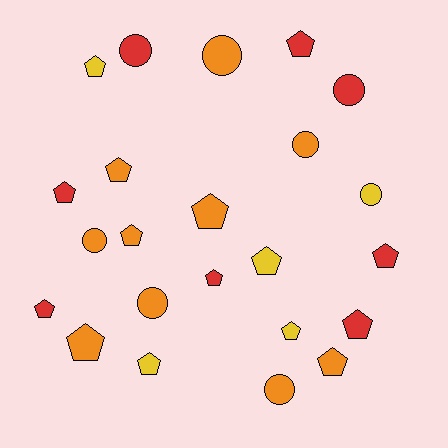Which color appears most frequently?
Orange, with 10 objects.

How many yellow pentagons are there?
There are 4 yellow pentagons.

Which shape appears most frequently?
Pentagon, with 15 objects.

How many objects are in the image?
There are 23 objects.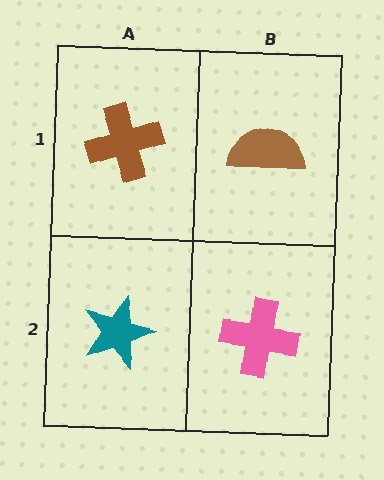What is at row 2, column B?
A pink cross.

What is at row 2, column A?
A teal star.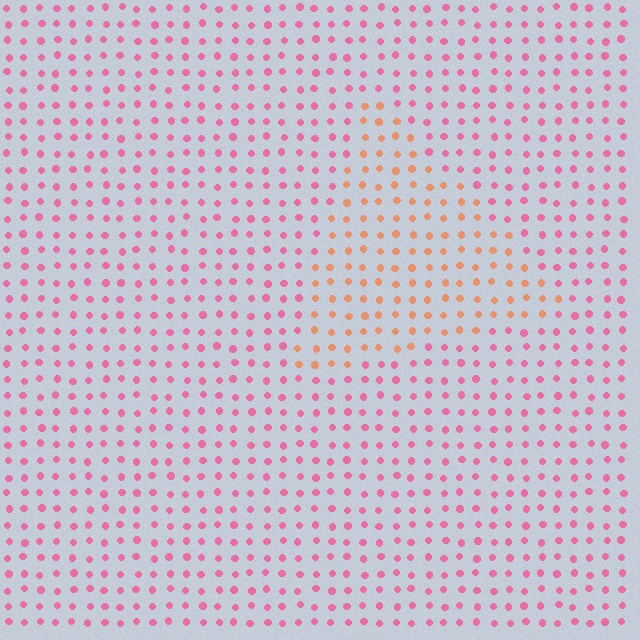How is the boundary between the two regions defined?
The boundary is defined purely by a slight shift in hue (about 44 degrees). Spacing, size, and orientation are identical on both sides.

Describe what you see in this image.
The image is filled with small pink elements in a uniform arrangement. A triangle-shaped region is visible where the elements are tinted to a slightly different hue, forming a subtle color boundary.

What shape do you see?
I see a triangle.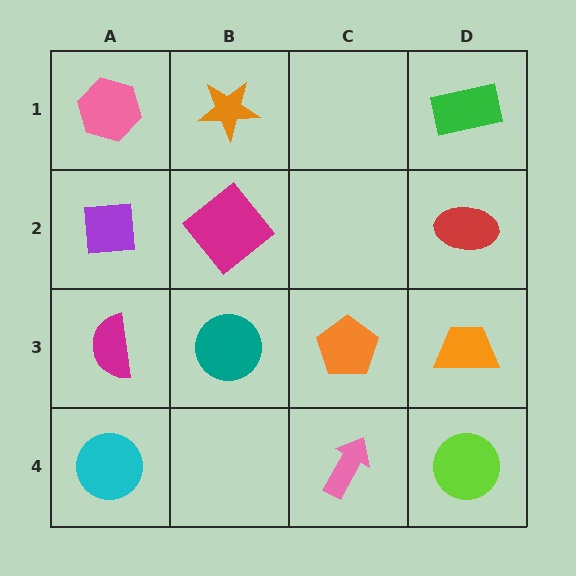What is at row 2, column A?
A purple square.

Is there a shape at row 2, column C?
No, that cell is empty.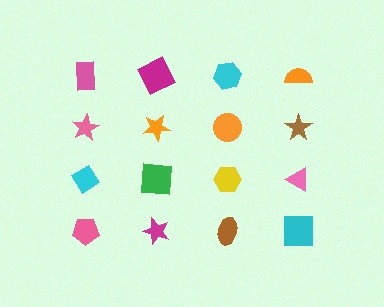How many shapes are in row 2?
4 shapes.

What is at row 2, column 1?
A pink star.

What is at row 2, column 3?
An orange circle.